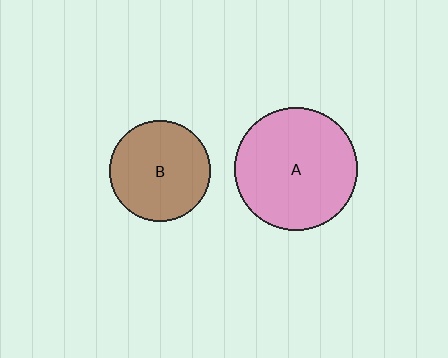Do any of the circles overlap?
No, none of the circles overlap.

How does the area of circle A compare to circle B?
Approximately 1.5 times.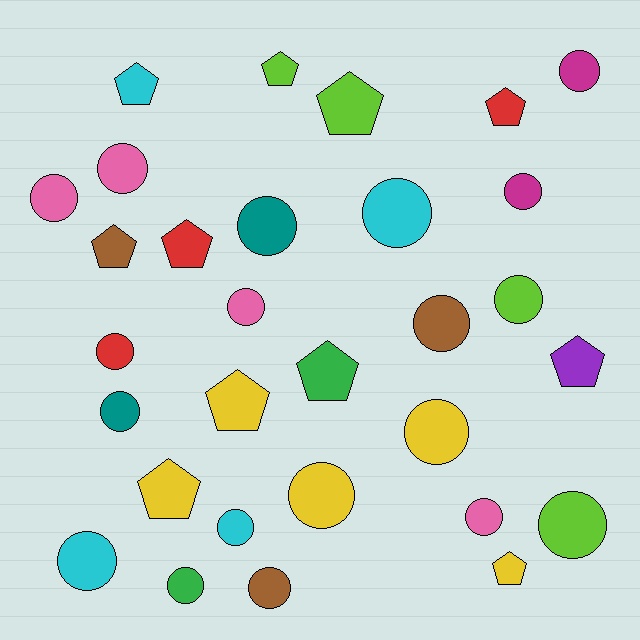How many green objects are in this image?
There are 2 green objects.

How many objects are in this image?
There are 30 objects.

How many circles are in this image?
There are 19 circles.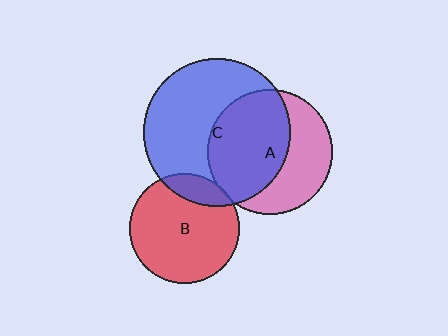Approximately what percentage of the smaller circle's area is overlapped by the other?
Approximately 15%.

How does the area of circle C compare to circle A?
Approximately 1.4 times.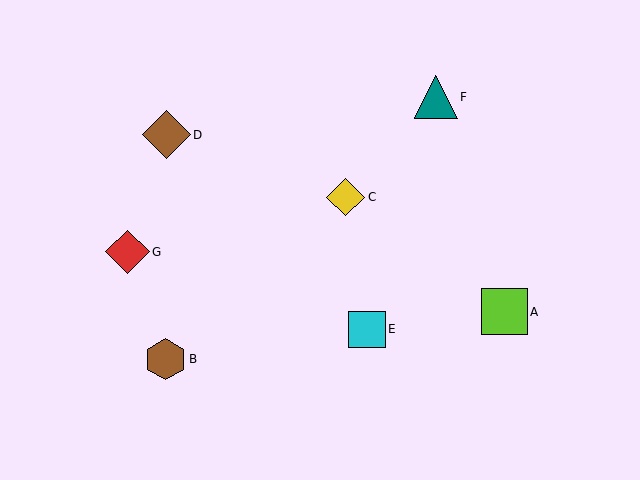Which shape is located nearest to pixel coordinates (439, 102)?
The teal triangle (labeled F) at (436, 97) is nearest to that location.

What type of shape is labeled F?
Shape F is a teal triangle.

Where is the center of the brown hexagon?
The center of the brown hexagon is at (166, 359).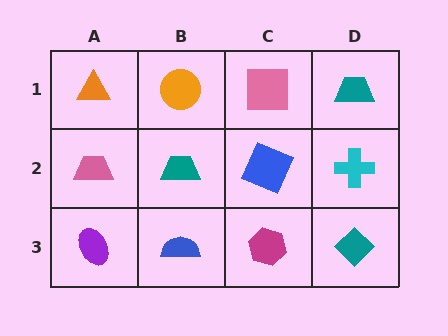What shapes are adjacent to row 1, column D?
A cyan cross (row 2, column D), a pink square (row 1, column C).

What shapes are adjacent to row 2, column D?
A teal trapezoid (row 1, column D), a teal diamond (row 3, column D), a blue square (row 2, column C).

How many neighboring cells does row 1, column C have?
3.